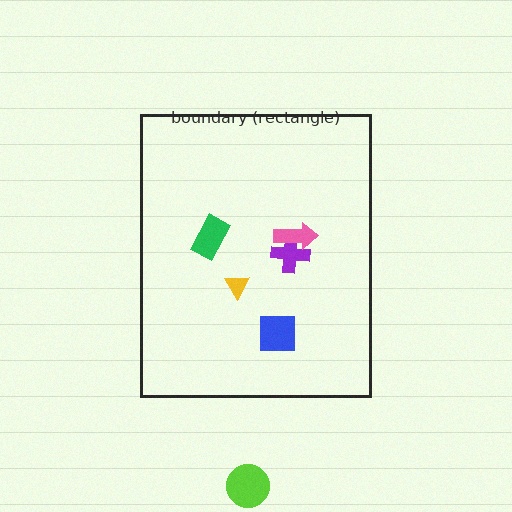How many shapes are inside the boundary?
5 inside, 1 outside.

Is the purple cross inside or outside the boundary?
Inside.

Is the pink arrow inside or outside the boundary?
Inside.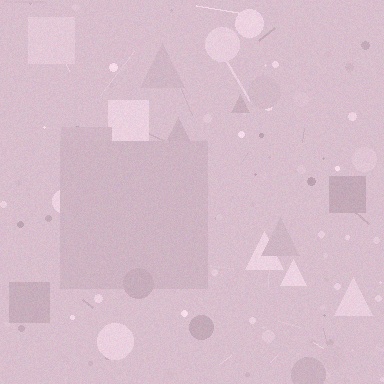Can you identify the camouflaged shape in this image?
The camouflaged shape is a square.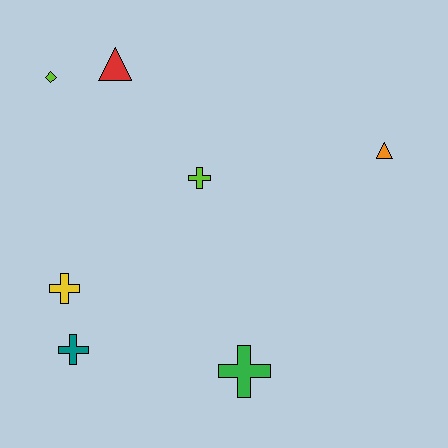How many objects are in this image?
There are 7 objects.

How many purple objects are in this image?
There are no purple objects.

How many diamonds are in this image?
There is 1 diamond.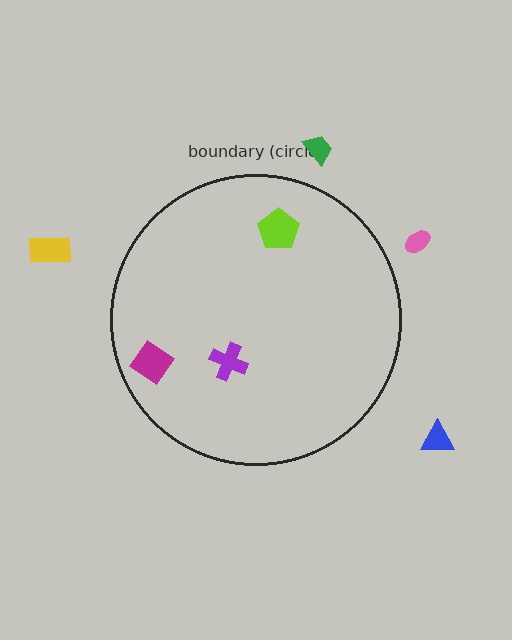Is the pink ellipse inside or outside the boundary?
Outside.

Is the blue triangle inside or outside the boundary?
Outside.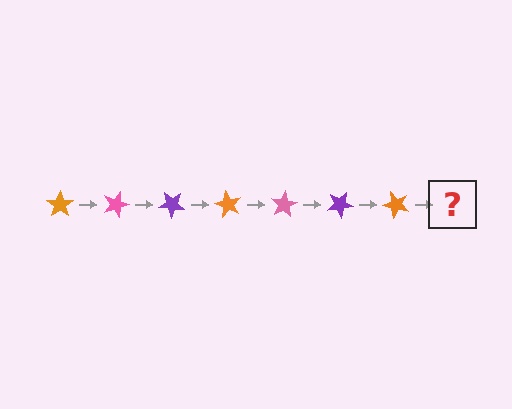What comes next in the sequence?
The next element should be a pink star, rotated 140 degrees from the start.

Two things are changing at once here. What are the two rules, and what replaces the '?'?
The two rules are that it rotates 20 degrees each step and the color cycles through orange, pink, and purple. The '?' should be a pink star, rotated 140 degrees from the start.